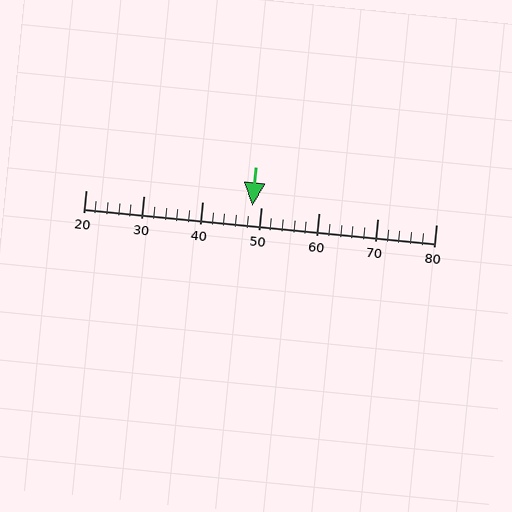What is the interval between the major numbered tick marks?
The major tick marks are spaced 10 units apart.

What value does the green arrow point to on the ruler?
The green arrow points to approximately 49.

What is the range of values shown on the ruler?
The ruler shows values from 20 to 80.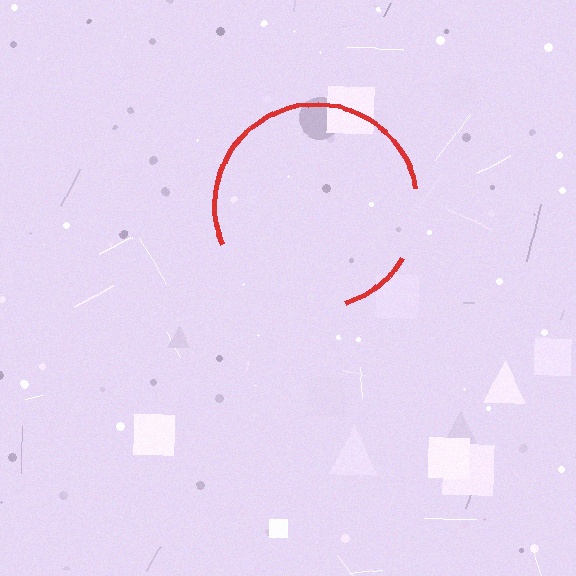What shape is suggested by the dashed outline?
The dashed outline suggests a circle.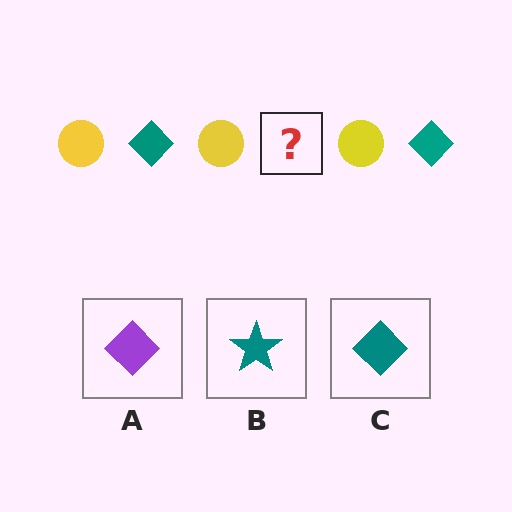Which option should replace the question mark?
Option C.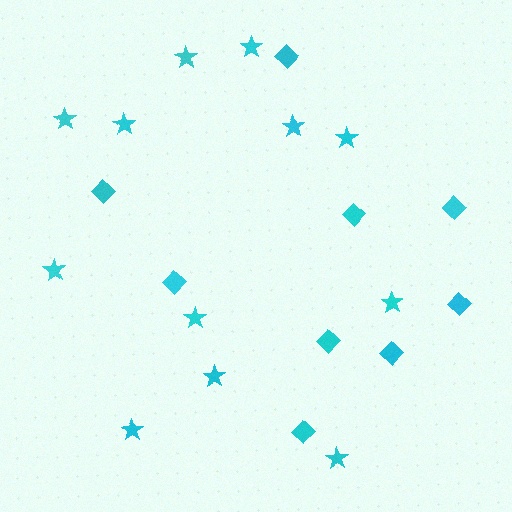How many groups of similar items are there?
There are 2 groups: one group of stars (12) and one group of diamonds (9).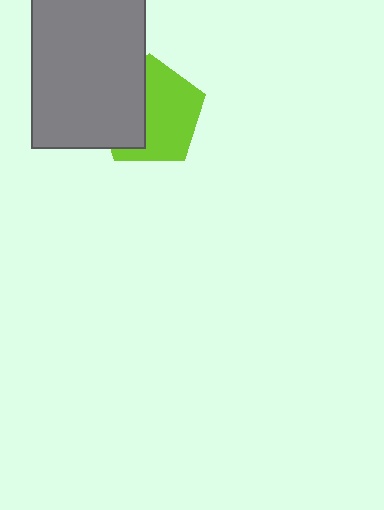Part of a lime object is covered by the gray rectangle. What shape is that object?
It is a pentagon.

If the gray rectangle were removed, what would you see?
You would see the complete lime pentagon.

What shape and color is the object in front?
The object in front is a gray rectangle.